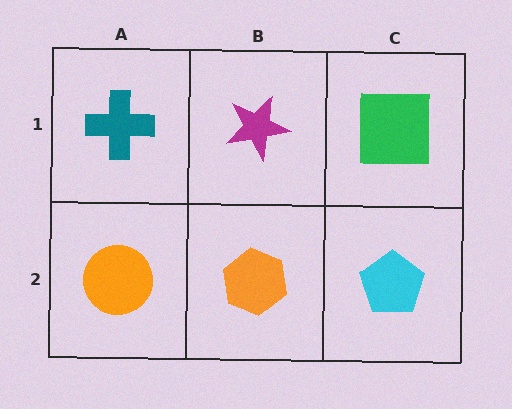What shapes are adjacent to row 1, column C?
A cyan pentagon (row 2, column C), a magenta star (row 1, column B).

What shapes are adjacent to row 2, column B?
A magenta star (row 1, column B), an orange circle (row 2, column A), a cyan pentagon (row 2, column C).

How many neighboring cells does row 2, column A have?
2.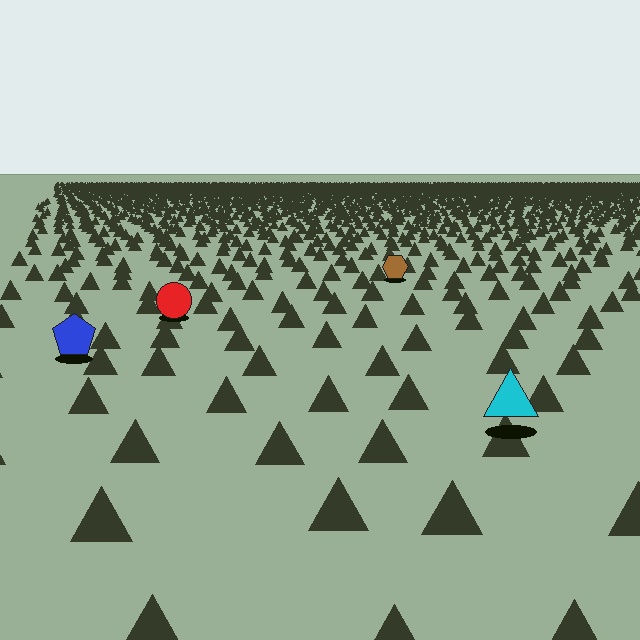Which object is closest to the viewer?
The cyan triangle is closest. The texture marks near it are larger and more spread out.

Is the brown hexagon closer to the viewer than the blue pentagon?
No. The blue pentagon is closer — you can tell from the texture gradient: the ground texture is coarser near it.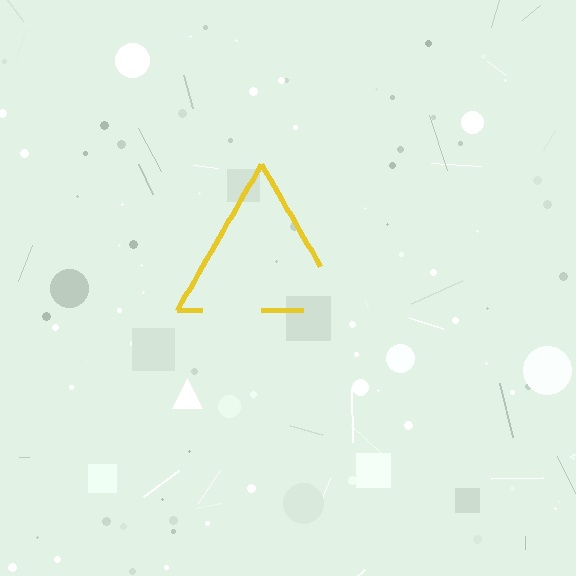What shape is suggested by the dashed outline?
The dashed outline suggests a triangle.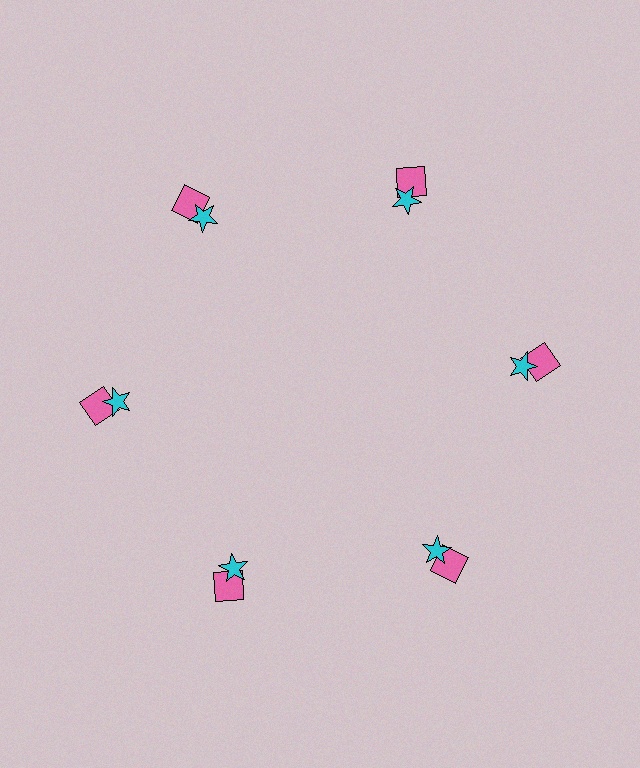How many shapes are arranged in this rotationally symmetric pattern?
There are 12 shapes, arranged in 6 groups of 2.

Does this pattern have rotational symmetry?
Yes, this pattern has 6-fold rotational symmetry. It looks the same after rotating 60 degrees around the center.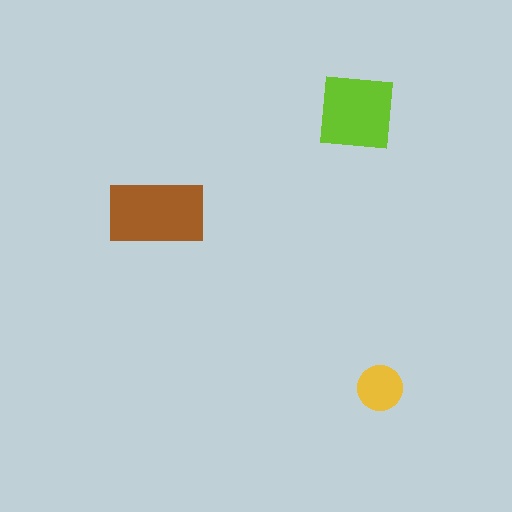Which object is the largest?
The brown rectangle.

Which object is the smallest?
The yellow circle.